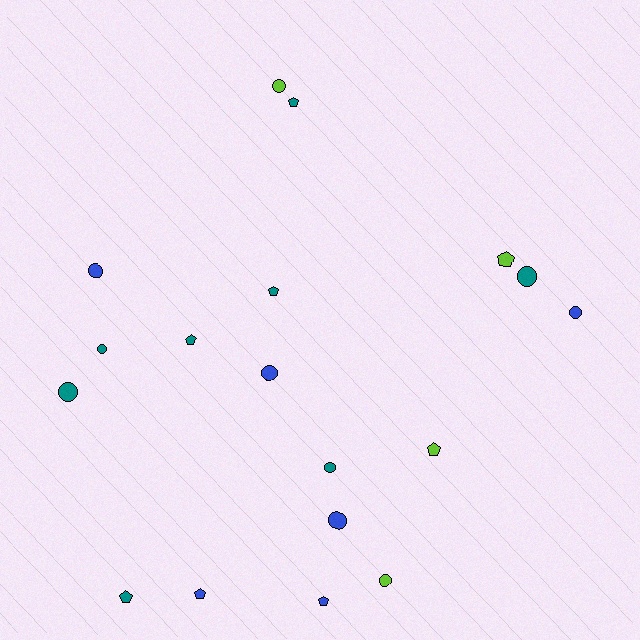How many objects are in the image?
There are 18 objects.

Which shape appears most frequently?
Circle, with 10 objects.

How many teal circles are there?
There are 4 teal circles.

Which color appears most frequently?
Teal, with 8 objects.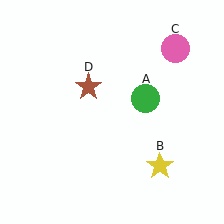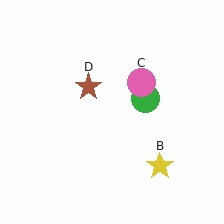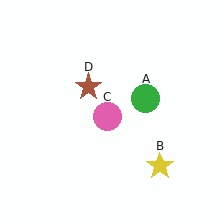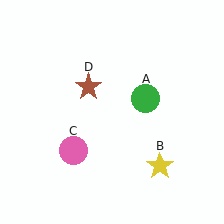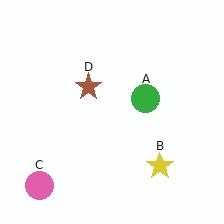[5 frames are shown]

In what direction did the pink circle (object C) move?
The pink circle (object C) moved down and to the left.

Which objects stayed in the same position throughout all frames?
Green circle (object A) and yellow star (object B) and brown star (object D) remained stationary.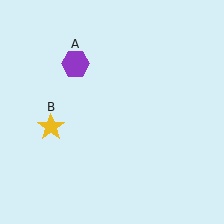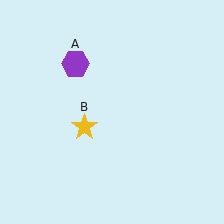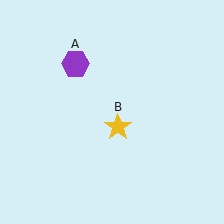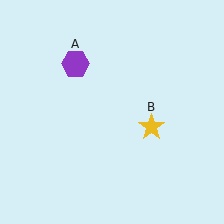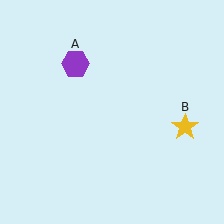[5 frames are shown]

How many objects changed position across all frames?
1 object changed position: yellow star (object B).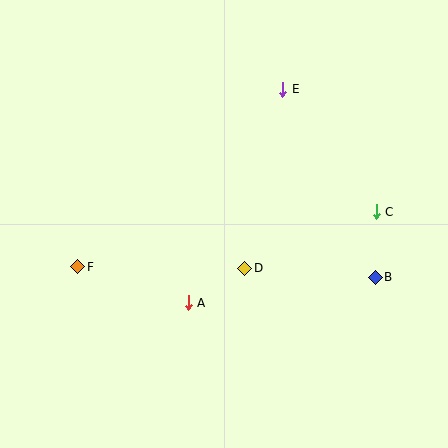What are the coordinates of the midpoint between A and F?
The midpoint between A and F is at (133, 285).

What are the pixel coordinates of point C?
Point C is at (376, 212).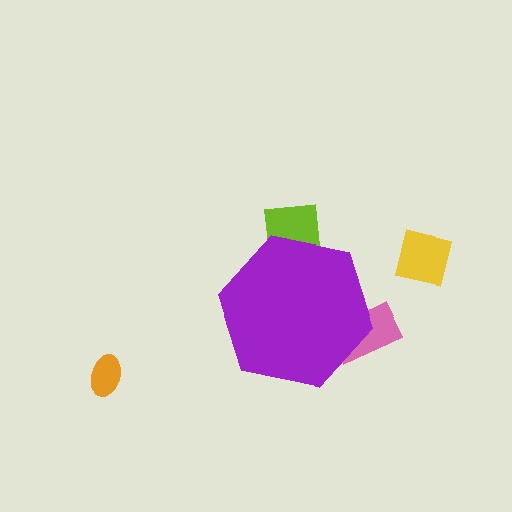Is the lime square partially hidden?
Yes, the lime square is partially hidden behind the purple hexagon.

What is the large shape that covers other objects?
A purple hexagon.